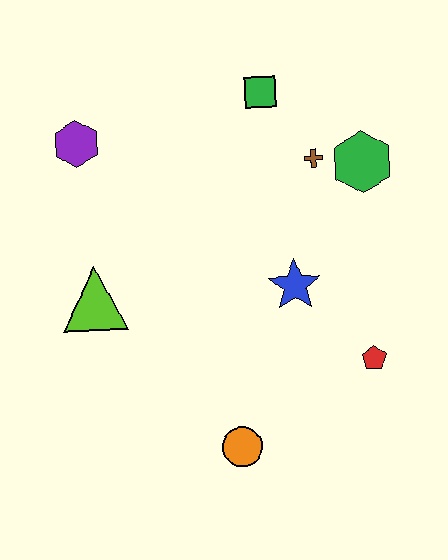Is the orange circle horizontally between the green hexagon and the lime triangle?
Yes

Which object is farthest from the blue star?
The purple hexagon is farthest from the blue star.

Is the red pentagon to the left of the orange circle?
No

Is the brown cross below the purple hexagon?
Yes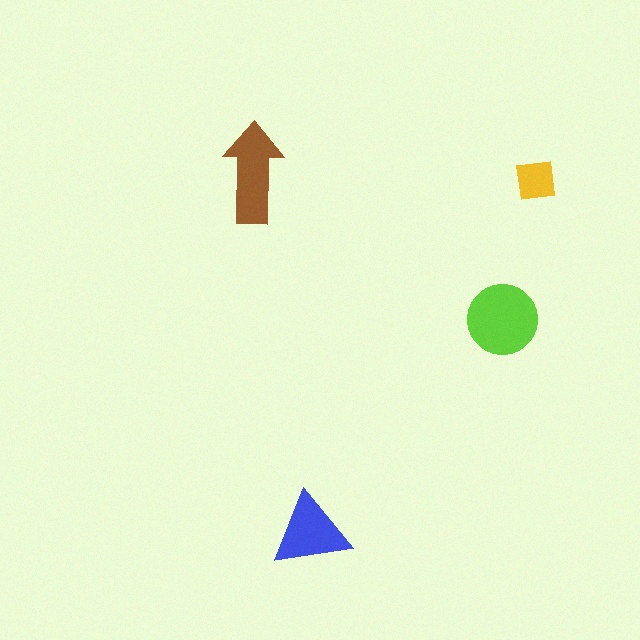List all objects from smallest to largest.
The yellow square, the blue triangle, the brown arrow, the lime circle.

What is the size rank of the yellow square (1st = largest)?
4th.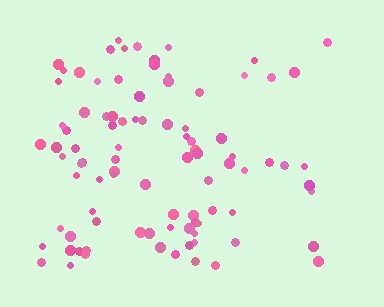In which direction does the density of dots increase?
From right to left, with the left side densest.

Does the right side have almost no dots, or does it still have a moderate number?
Still a moderate number, just noticeably fewer than the left.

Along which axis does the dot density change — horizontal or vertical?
Horizontal.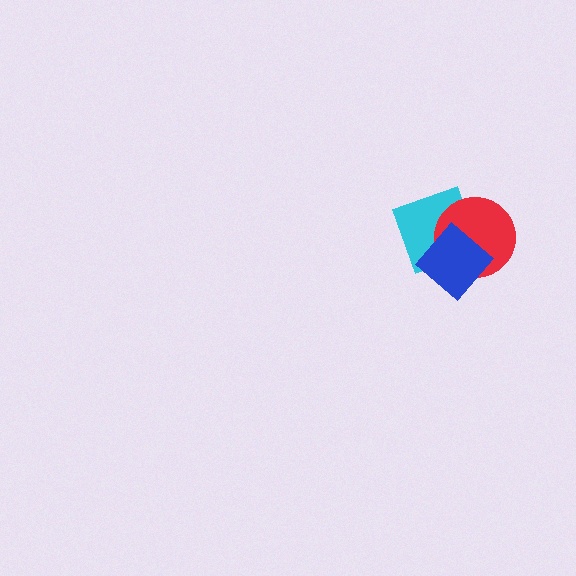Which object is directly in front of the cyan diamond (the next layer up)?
The red circle is directly in front of the cyan diamond.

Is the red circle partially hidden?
Yes, it is partially covered by another shape.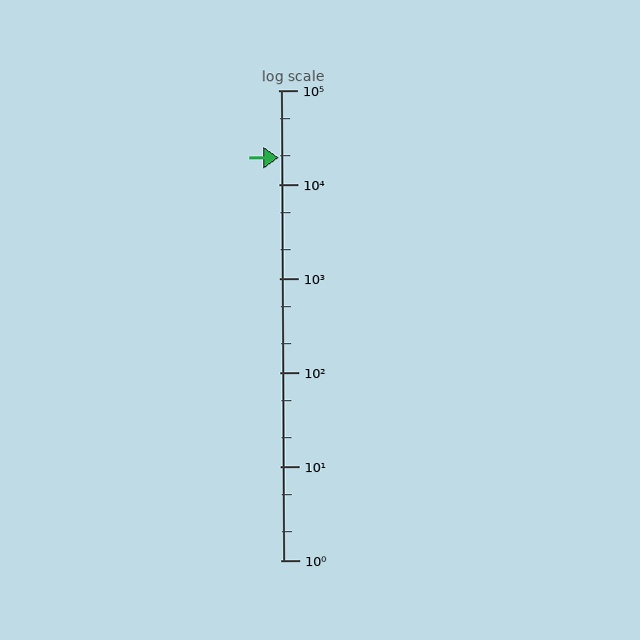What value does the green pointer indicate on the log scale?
The pointer indicates approximately 19000.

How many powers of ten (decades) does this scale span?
The scale spans 5 decades, from 1 to 100000.